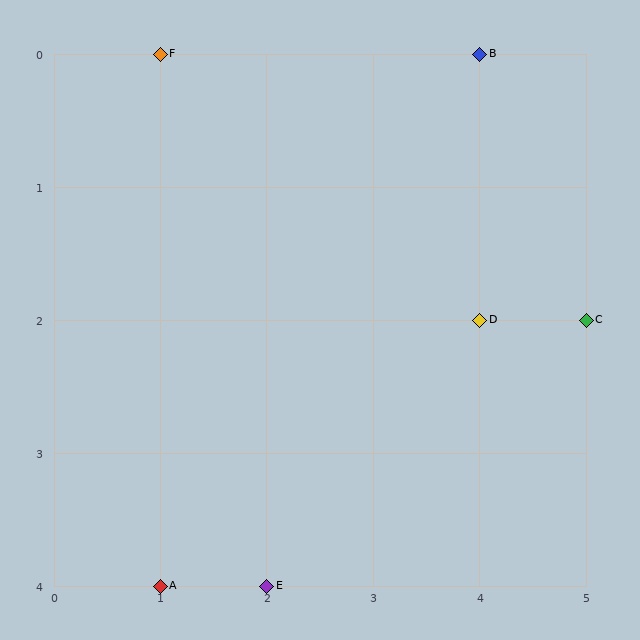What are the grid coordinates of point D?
Point D is at grid coordinates (4, 2).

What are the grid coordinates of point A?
Point A is at grid coordinates (1, 4).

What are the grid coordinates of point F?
Point F is at grid coordinates (1, 0).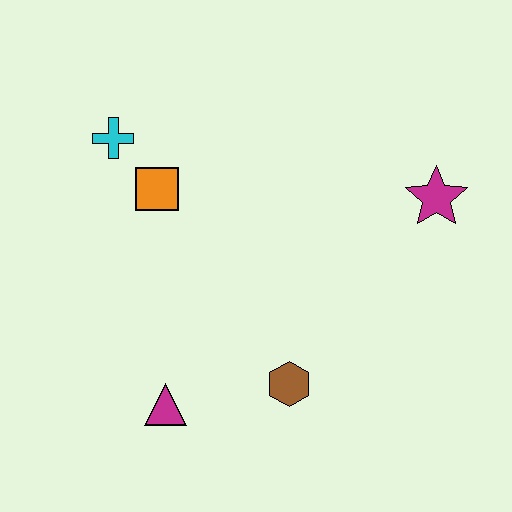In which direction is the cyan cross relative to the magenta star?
The cyan cross is to the left of the magenta star.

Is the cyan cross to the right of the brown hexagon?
No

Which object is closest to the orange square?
The cyan cross is closest to the orange square.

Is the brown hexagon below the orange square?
Yes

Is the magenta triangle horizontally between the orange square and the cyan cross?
No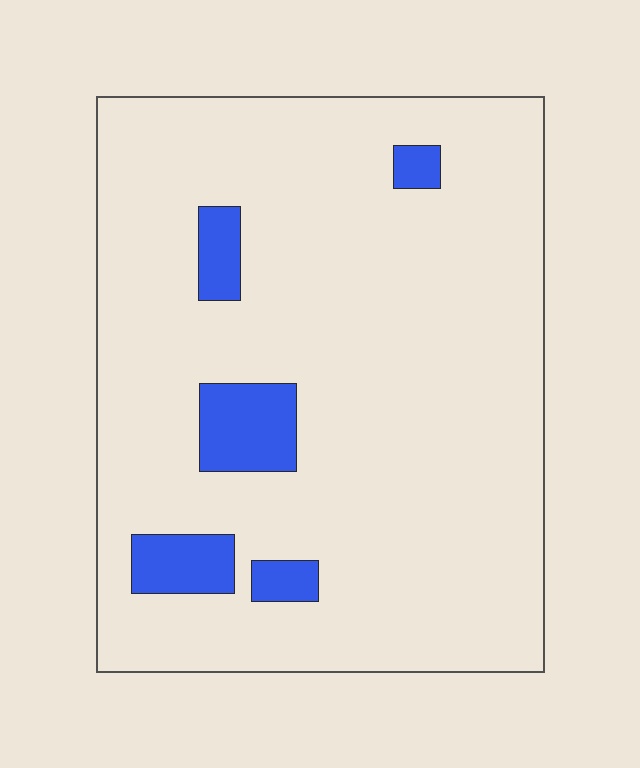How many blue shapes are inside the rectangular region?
5.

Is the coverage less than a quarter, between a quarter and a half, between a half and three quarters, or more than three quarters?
Less than a quarter.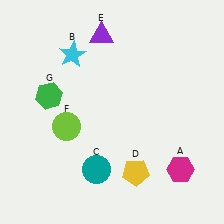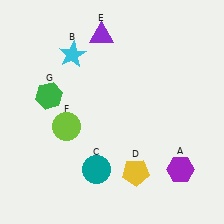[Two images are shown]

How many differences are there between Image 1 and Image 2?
There is 1 difference between the two images.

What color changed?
The hexagon (A) changed from magenta in Image 1 to purple in Image 2.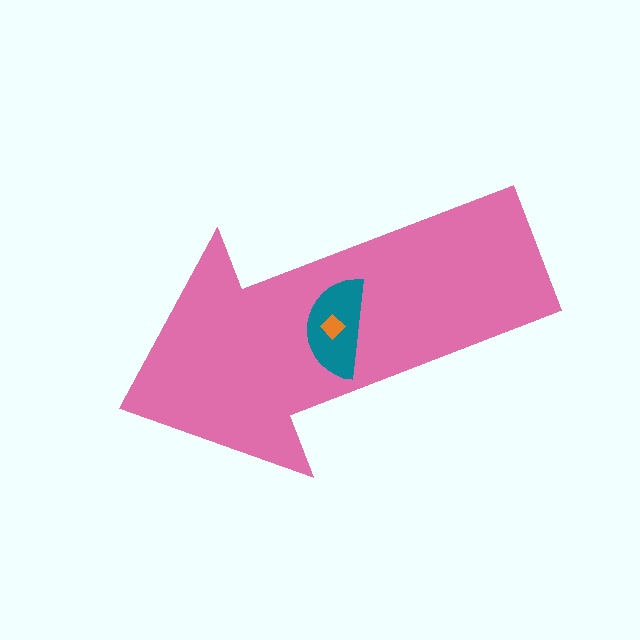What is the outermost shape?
The pink arrow.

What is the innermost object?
The orange diamond.